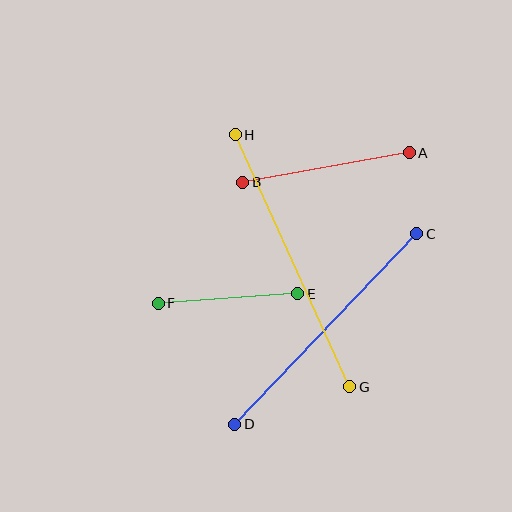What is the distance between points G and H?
The distance is approximately 277 pixels.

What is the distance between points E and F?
The distance is approximately 140 pixels.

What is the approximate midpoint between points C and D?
The midpoint is at approximately (326, 329) pixels.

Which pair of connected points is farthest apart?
Points G and H are farthest apart.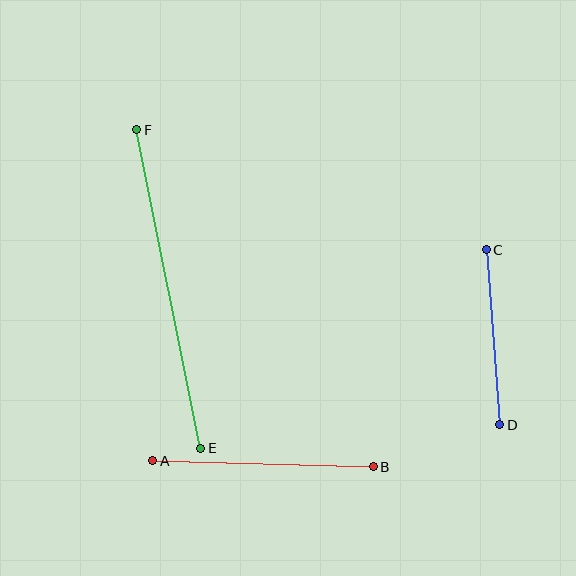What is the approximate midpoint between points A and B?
The midpoint is at approximately (263, 464) pixels.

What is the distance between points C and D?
The distance is approximately 176 pixels.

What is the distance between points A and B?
The distance is approximately 221 pixels.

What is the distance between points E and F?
The distance is approximately 325 pixels.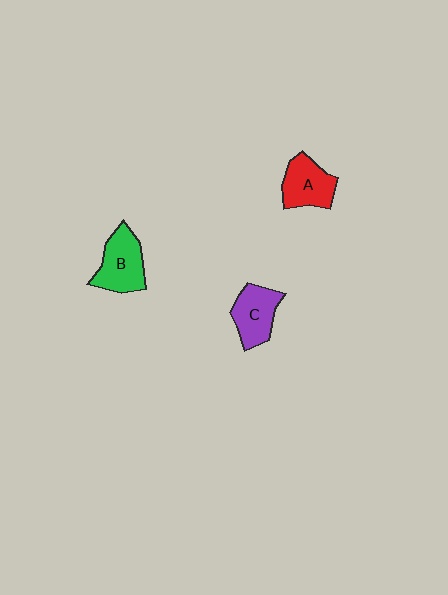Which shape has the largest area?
Shape B (green).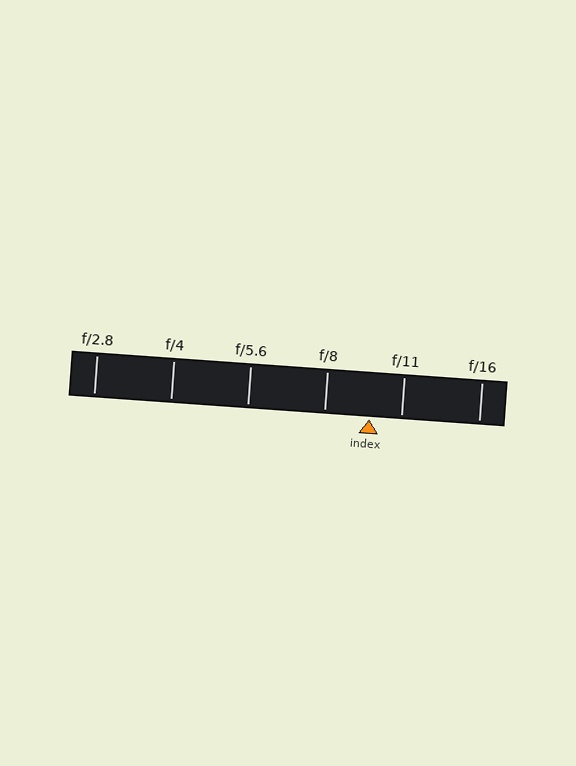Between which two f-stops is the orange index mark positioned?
The index mark is between f/8 and f/11.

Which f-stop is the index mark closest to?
The index mark is closest to f/11.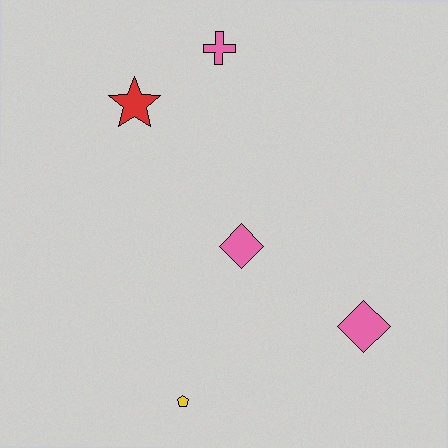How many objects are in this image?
There are 5 objects.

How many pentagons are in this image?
There is 1 pentagon.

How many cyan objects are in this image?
There are no cyan objects.